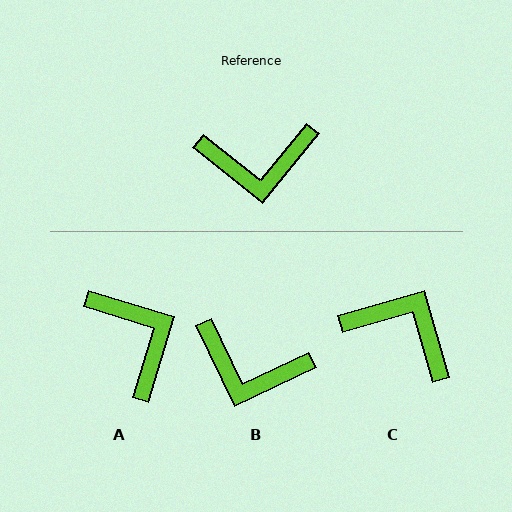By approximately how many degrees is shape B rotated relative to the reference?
Approximately 26 degrees clockwise.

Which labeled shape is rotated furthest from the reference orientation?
C, about 145 degrees away.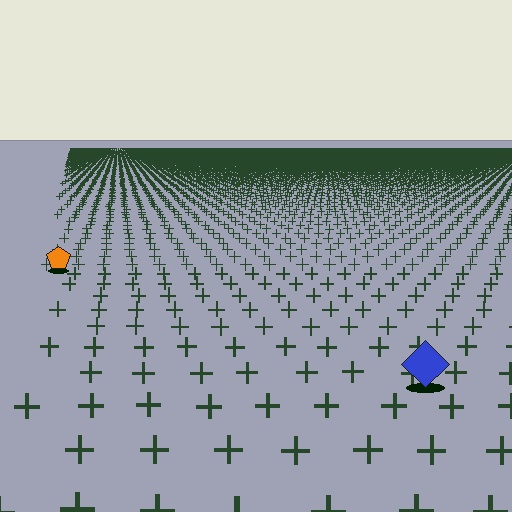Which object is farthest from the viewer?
The orange pentagon is farthest from the viewer. It appears smaller and the ground texture around it is denser.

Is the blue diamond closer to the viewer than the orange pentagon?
Yes. The blue diamond is closer — you can tell from the texture gradient: the ground texture is coarser near it.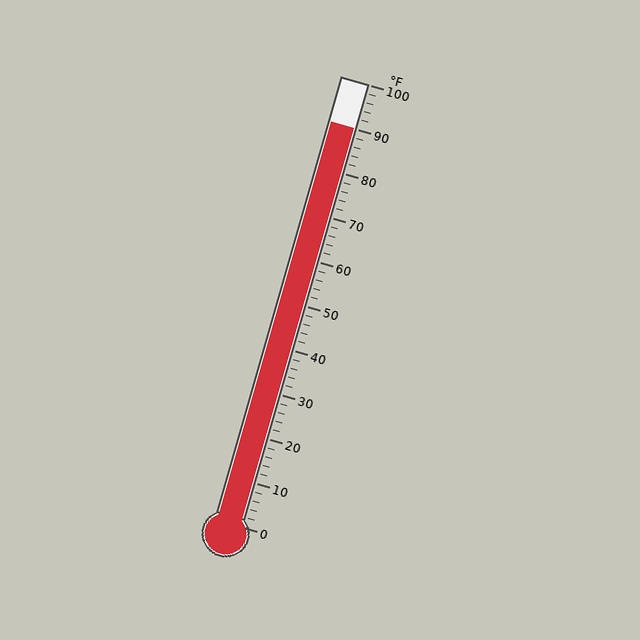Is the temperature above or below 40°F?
The temperature is above 40°F.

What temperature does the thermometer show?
The thermometer shows approximately 90°F.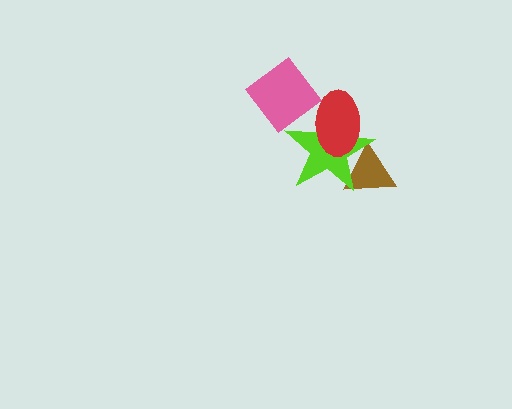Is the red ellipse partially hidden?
No, no other shape covers it.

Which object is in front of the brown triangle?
The lime star is in front of the brown triangle.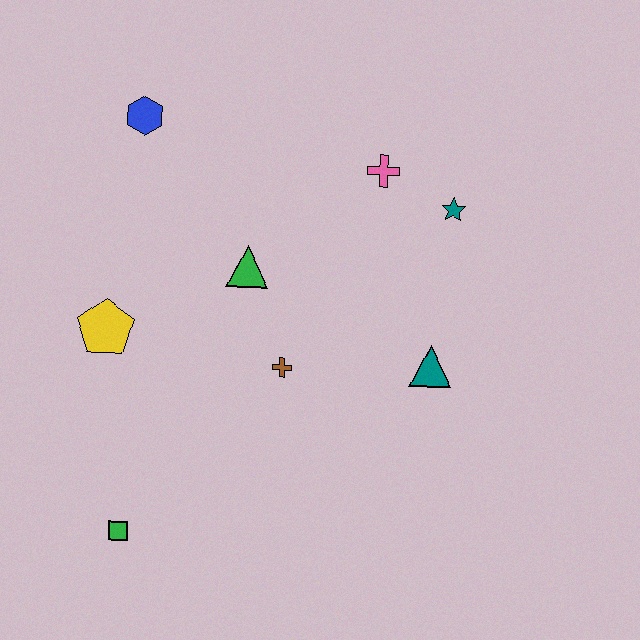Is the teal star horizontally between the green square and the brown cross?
No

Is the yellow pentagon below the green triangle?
Yes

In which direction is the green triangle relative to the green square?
The green triangle is above the green square.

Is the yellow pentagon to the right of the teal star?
No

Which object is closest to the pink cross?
The teal star is closest to the pink cross.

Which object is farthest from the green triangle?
The green square is farthest from the green triangle.